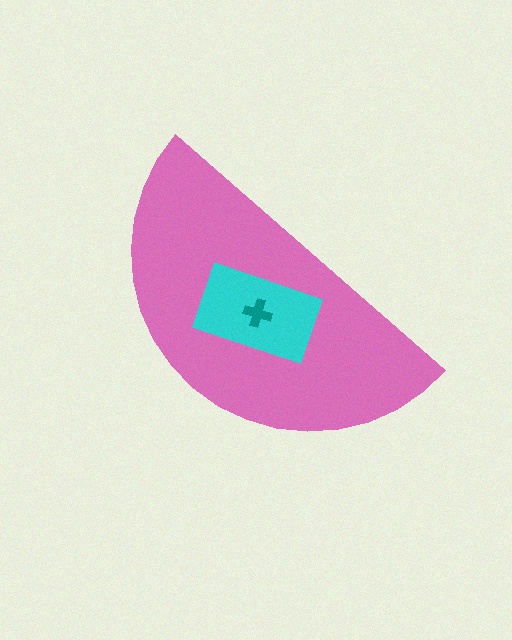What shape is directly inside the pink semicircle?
The cyan rectangle.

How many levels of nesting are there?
3.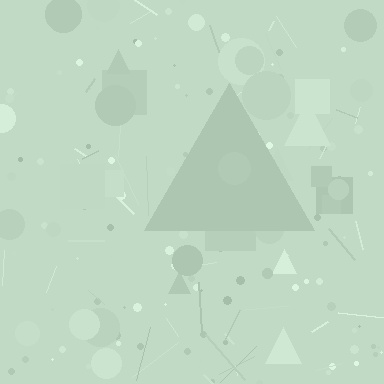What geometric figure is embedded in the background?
A triangle is embedded in the background.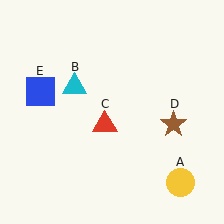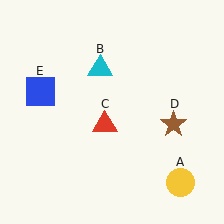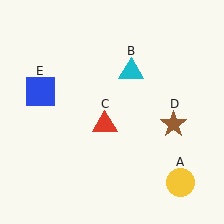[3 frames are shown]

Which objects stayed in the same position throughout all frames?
Yellow circle (object A) and red triangle (object C) and brown star (object D) and blue square (object E) remained stationary.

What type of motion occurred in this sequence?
The cyan triangle (object B) rotated clockwise around the center of the scene.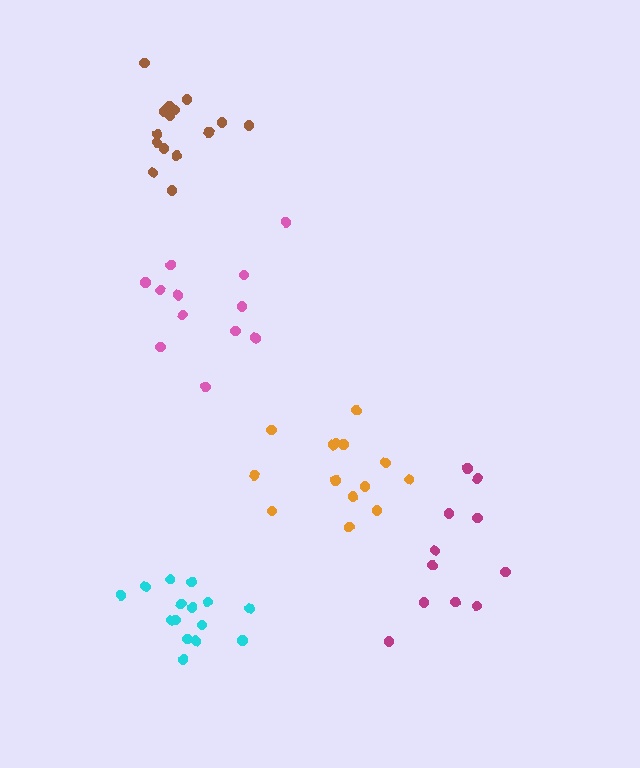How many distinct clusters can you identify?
There are 5 distinct clusters.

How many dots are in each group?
Group 1: 14 dots, Group 2: 11 dots, Group 3: 12 dots, Group 4: 15 dots, Group 5: 15 dots (67 total).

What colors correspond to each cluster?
The clusters are colored: orange, magenta, pink, cyan, brown.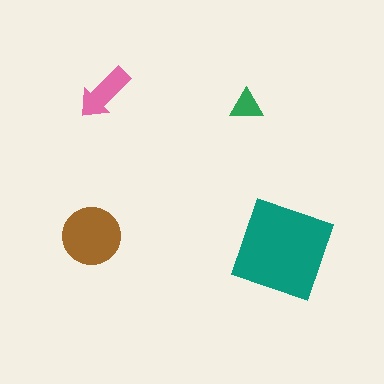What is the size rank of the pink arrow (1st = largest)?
3rd.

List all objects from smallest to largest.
The green triangle, the pink arrow, the brown circle, the teal diamond.